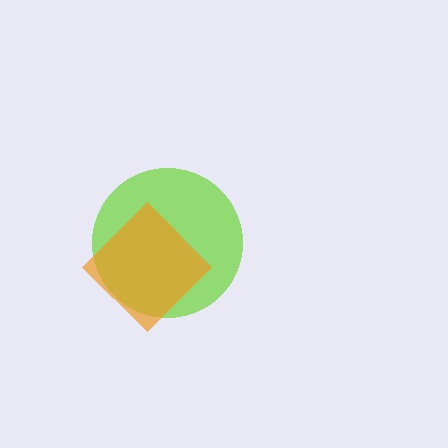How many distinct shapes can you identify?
There are 2 distinct shapes: a lime circle, an orange diamond.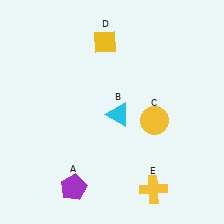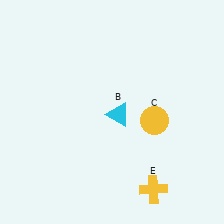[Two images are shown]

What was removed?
The purple pentagon (A), the yellow diamond (D) were removed in Image 2.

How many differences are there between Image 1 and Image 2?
There are 2 differences between the two images.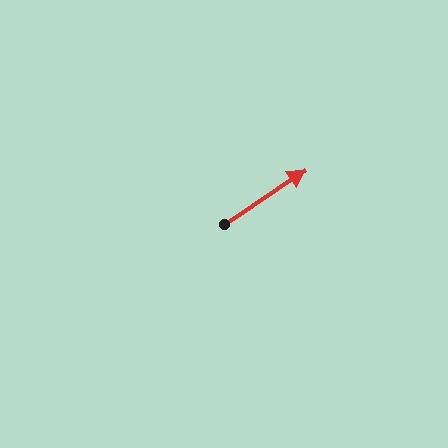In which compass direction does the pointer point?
Northeast.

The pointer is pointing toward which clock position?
Roughly 2 o'clock.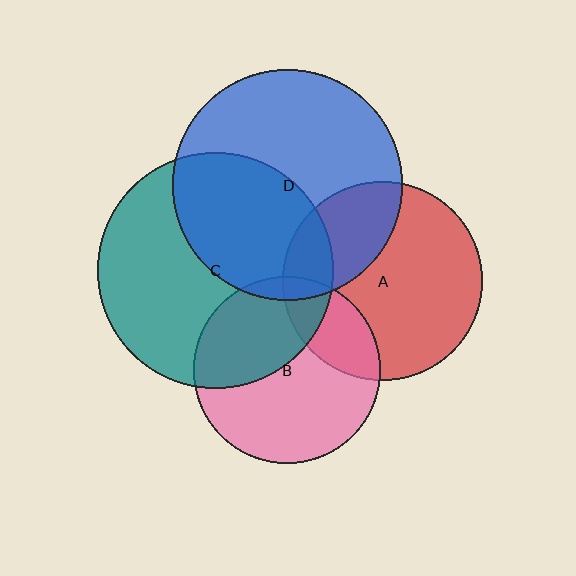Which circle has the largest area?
Circle C (teal).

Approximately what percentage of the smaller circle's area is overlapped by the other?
Approximately 15%.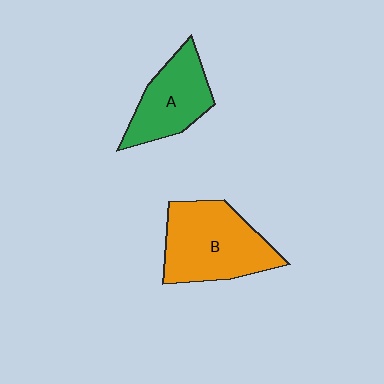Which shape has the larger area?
Shape B (orange).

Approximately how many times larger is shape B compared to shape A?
Approximately 1.4 times.